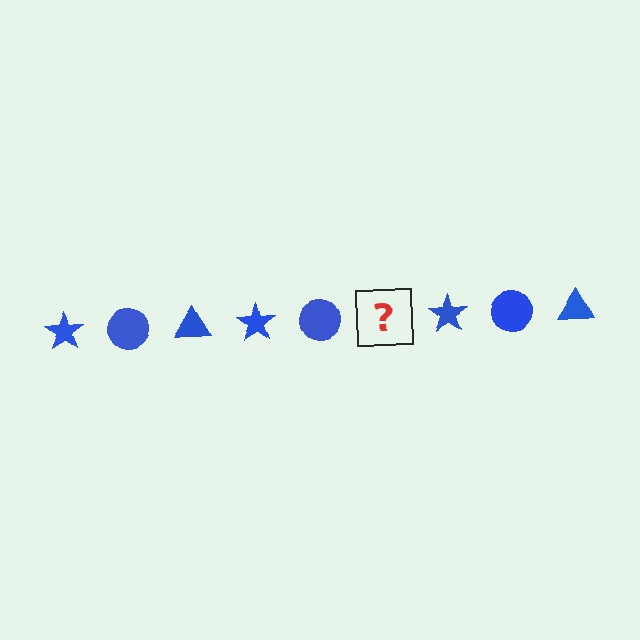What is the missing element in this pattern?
The missing element is a blue triangle.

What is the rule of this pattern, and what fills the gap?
The rule is that the pattern cycles through star, circle, triangle shapes in blue. The gap should be filled with a blue triangle.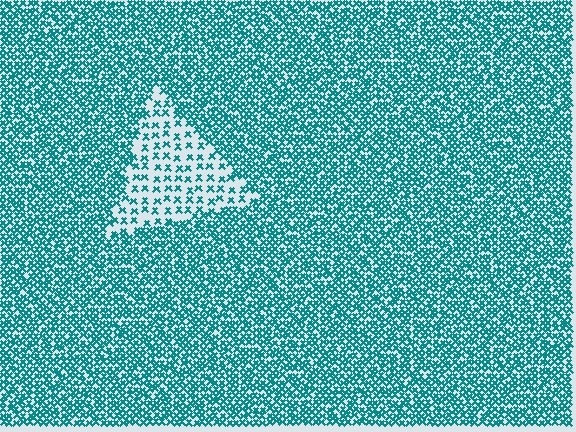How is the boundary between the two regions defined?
The boundary is defined by a change in element density (approximately 2.6x ratio). All elements are the same color, size, and shape.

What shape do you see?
I see a triangle.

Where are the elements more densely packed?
The elements are more densely packed outside the triangle boundary.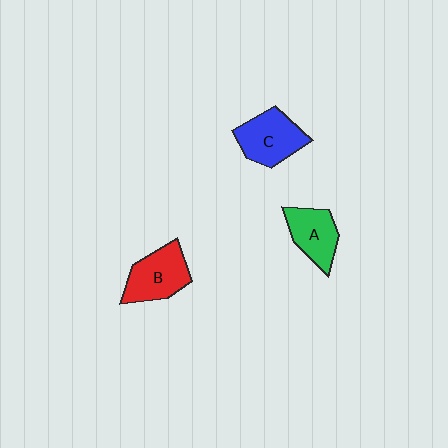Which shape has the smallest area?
Shape A (green).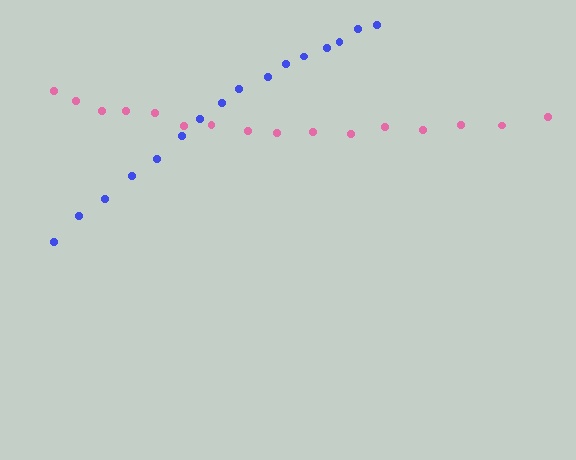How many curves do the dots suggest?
There are 2 distinct paths.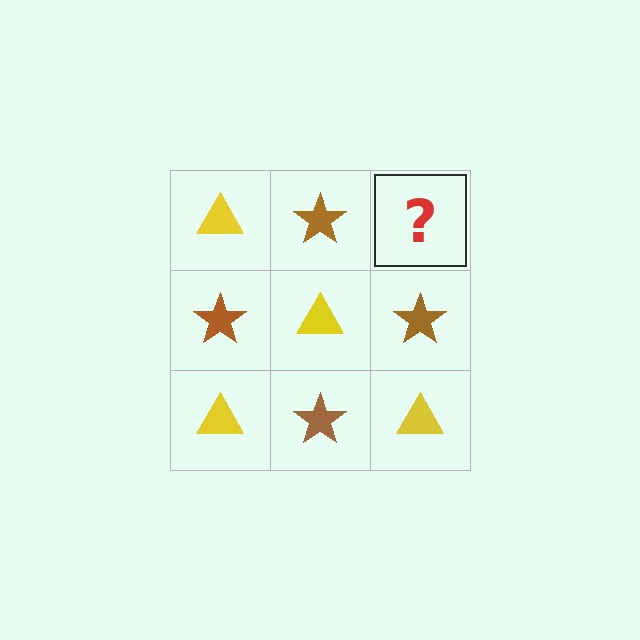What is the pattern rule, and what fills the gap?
The rule is that it alternates yellow triangle and brown star in a checkerboard pattern. The gap should be filled with a yellow triangle.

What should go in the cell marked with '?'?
The missing cell should contain a yellow triangle.